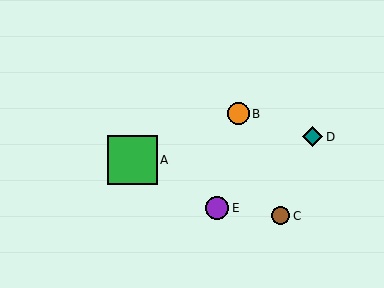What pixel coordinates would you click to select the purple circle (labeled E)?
Click at (217, 208) to select the purple circle E.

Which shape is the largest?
The green square (labeled A) is the largest.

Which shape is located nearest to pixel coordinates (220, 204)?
The purple circle (labeled E) at (217, 208) is nearest to that location.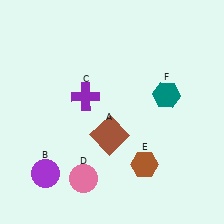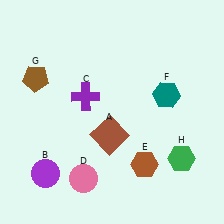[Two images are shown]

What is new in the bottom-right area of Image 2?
A green hexagon (H) was added in the bottom-right area of Image 2.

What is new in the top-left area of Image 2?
A brown pentagon (G) was added in the top-left area of Image 2.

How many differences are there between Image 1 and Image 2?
There are 2 differences between the two images.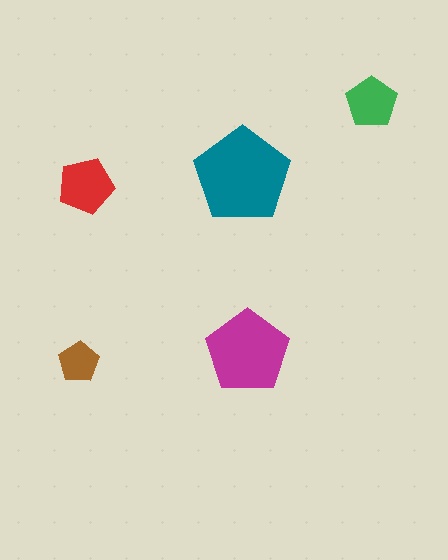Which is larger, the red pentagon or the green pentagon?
The red one.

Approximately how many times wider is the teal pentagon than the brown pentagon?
About 2.5 times wider.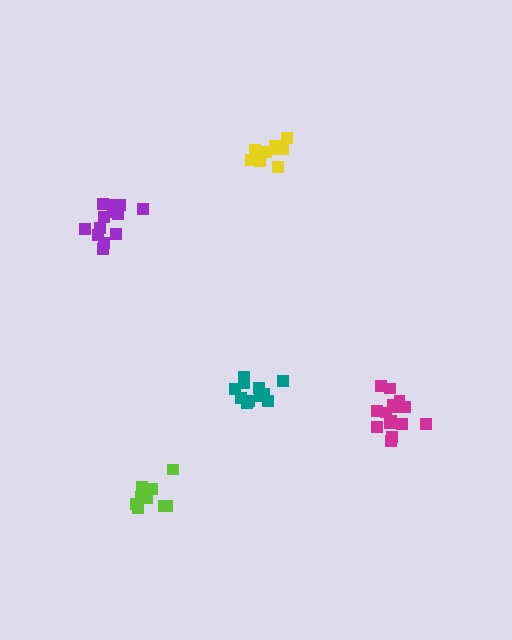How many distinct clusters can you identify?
There are 5 distinct clusters.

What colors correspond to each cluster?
The clusters are colored: purple, teal, magenta, yellow, lime.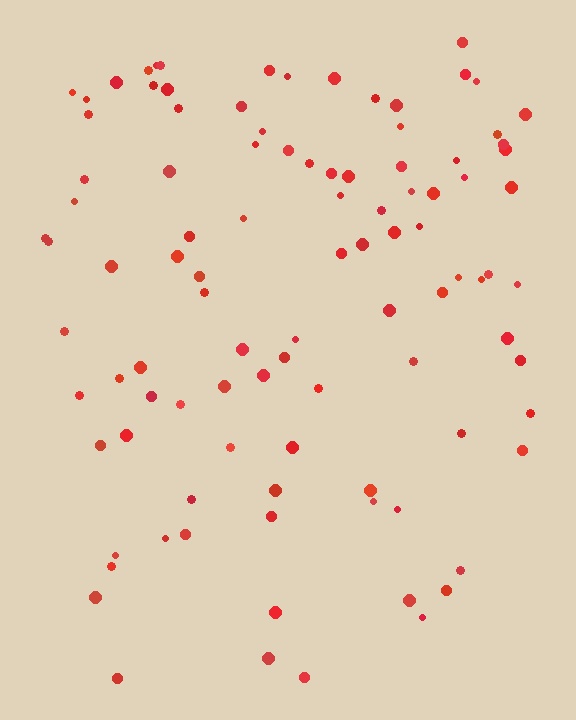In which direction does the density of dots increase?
From bottom to top, with the top side densest.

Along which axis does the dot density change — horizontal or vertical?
Vertical.